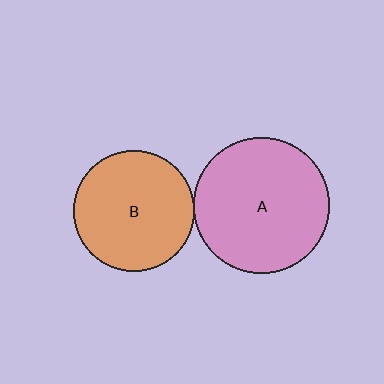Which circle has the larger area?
Circle A (pink).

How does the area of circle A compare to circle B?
Approximately 1.3 times.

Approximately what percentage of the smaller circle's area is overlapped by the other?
Approximately 5%.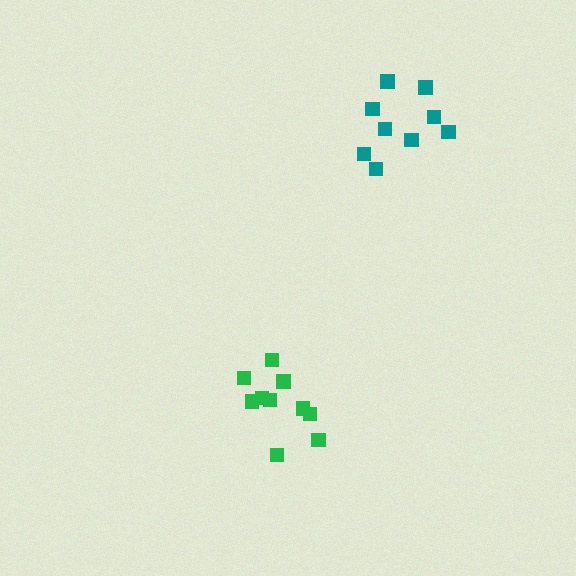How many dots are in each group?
Group 1: 10 dots, Group 2: 9 dots (19 total).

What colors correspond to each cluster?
The clusters are colored: green, teal.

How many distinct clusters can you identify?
There are 2 distinct clusters.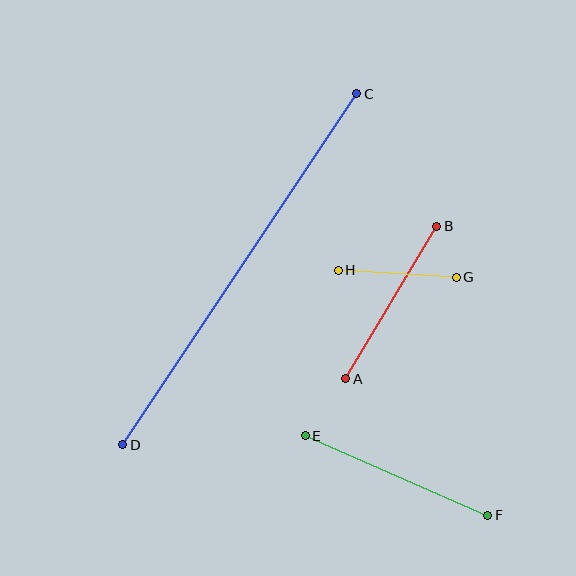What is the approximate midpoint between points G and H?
The midpoint is at approximately (397, 274) pixels.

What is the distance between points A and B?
The distance is approximately 177 pixels.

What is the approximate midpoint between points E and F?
The midpoint is at approximately (397, 475) pixels.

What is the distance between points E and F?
The distance is approximately 199 pixels.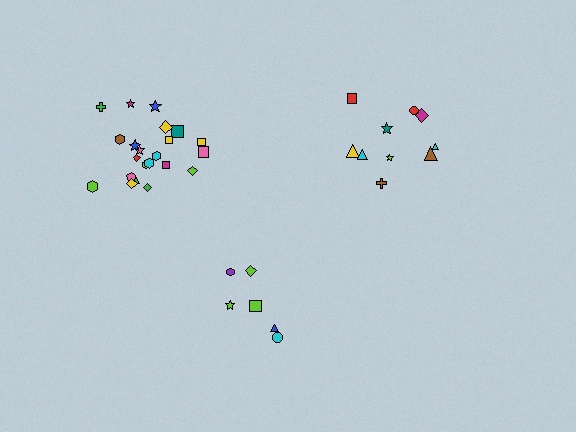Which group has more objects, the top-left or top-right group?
The top-left group.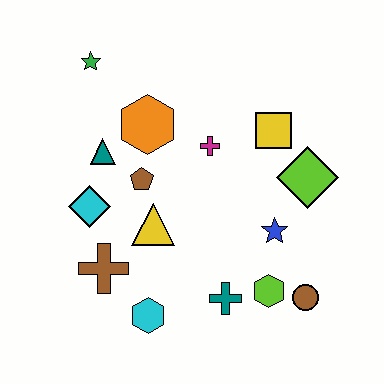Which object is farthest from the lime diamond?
The green star is farthest from the lime diamond.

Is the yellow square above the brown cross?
Yes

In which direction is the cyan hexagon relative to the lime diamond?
The cyan hexagon is to the left of the lime diamond.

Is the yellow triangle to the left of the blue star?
Yes